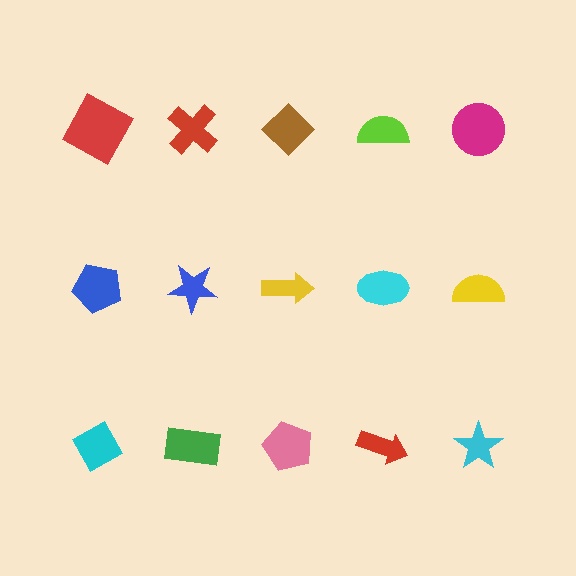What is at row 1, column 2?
A red cross.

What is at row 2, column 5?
A yellow semicircle.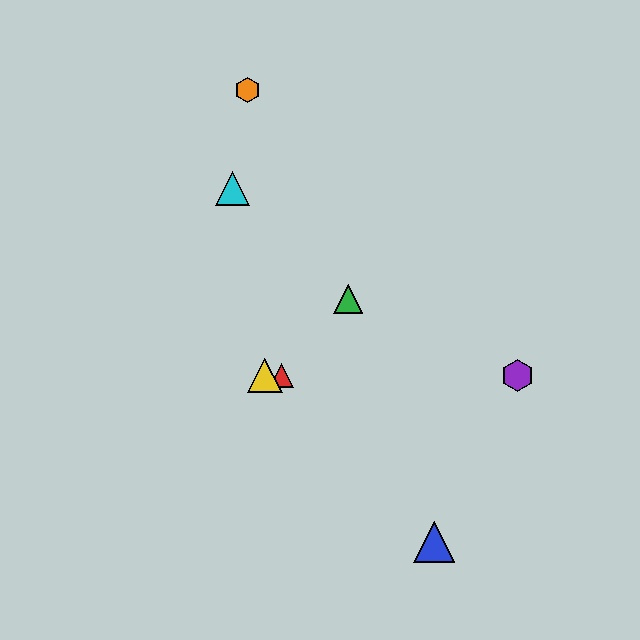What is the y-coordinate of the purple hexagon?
The purple hexagon is at y≈376.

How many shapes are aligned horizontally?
3 shapes (the red triangle, the yellow triangle, the purple hexagon) are aligned horizontally.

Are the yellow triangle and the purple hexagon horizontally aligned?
Yes, both are at y≈376.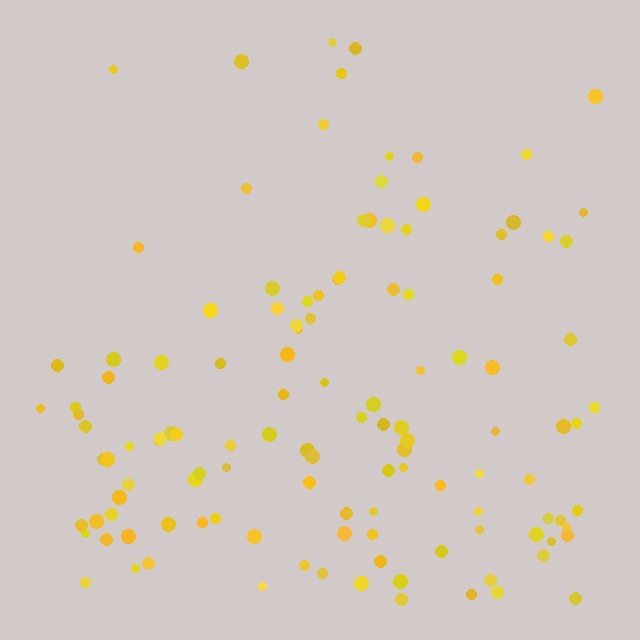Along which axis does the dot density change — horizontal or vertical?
Vertical.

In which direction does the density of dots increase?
From top to bottom, with the bottom side densest.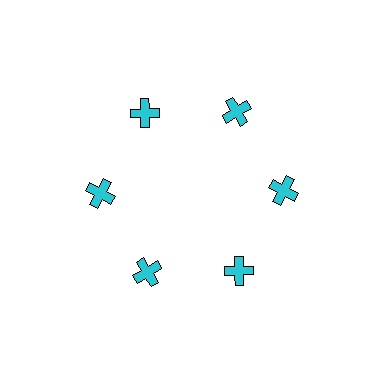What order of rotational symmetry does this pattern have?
This pattern has 6-fold rotational symmetry.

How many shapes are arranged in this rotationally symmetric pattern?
There are 6 shapes, arranged in 6 groups of 1.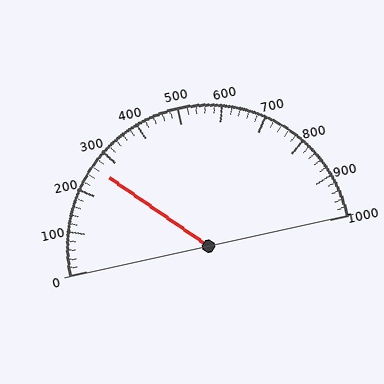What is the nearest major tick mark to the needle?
The nearest major tick mark is 300.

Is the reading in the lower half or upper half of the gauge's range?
The reading is in the lower half of the range (0 to 1000).